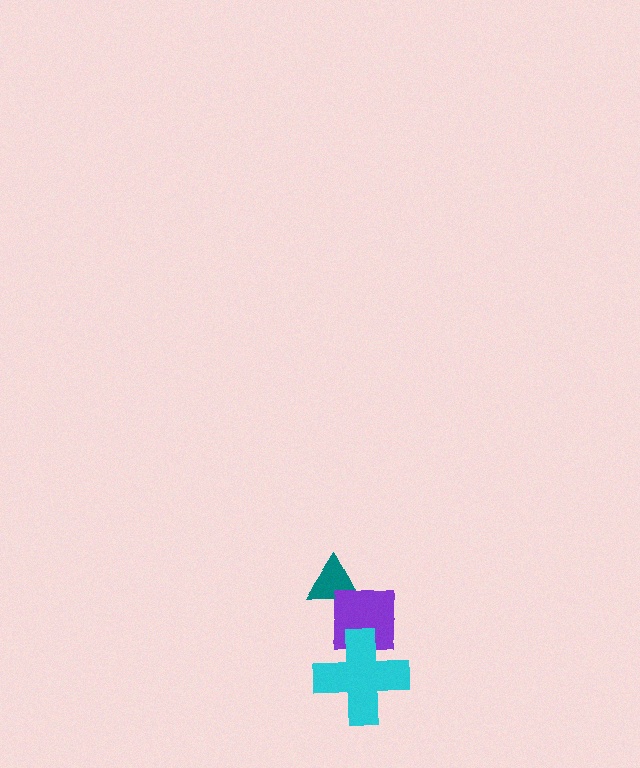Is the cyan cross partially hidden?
No, no other shape covers it.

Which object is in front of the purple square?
The cyan cross is in front of the purple square.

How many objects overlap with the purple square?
2 objects overlap with the purple square.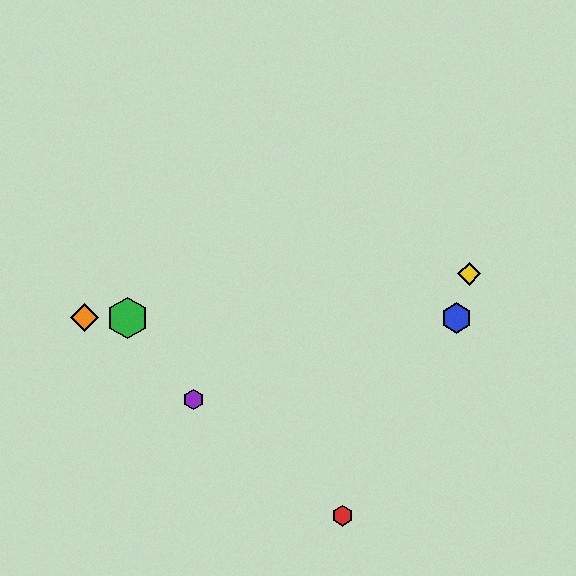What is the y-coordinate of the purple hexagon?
The purple hexagon is at y≈400.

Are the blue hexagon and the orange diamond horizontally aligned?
Yes, both are at y≈318.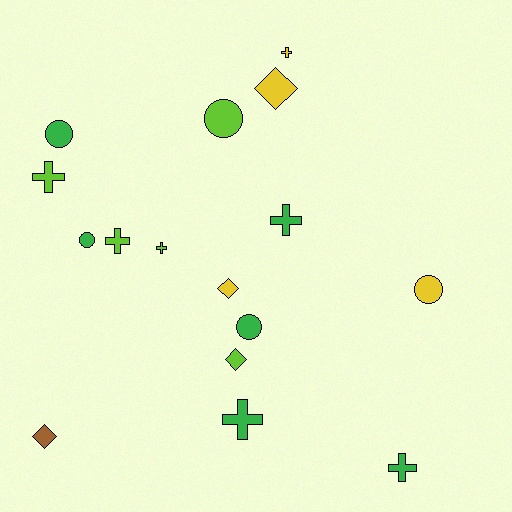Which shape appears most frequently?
Cross, with 7 objects.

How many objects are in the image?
There are 16 objects.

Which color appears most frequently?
Green, with 6 objects.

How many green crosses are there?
There are 3 green crosses.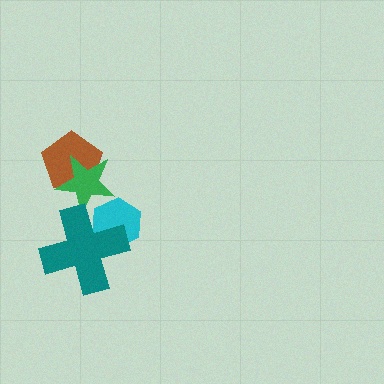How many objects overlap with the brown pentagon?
1 object overlaps with the brown pentagon.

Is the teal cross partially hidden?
No, no other shape covers it.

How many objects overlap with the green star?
3 objects overlap with the green star.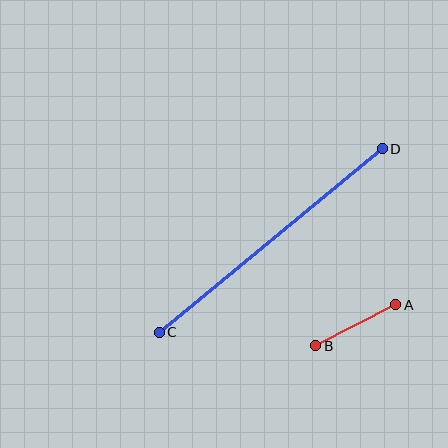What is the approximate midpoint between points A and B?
The midpoint is at approximately (356, 325) pixels.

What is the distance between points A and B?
The distance is approximately 90 pixels.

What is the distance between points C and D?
The distance is approximately 289 pixels.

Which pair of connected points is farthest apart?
Points C and D are farthest apart.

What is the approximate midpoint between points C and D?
The midpoint is at approximately (271, 240) pixels.